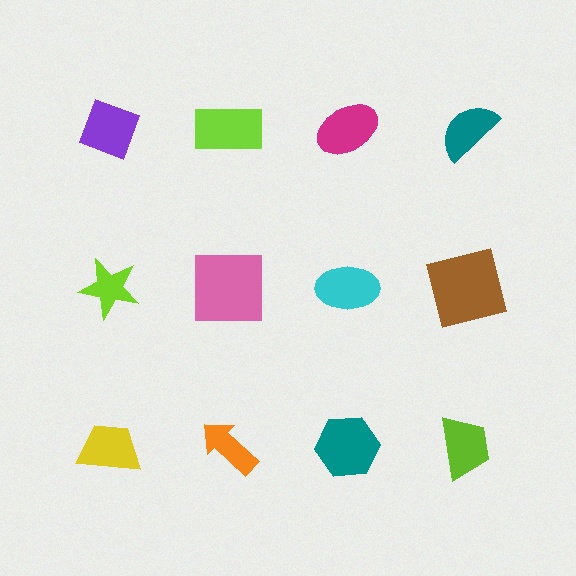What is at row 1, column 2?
A lime rectangle.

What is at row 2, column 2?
A pink square.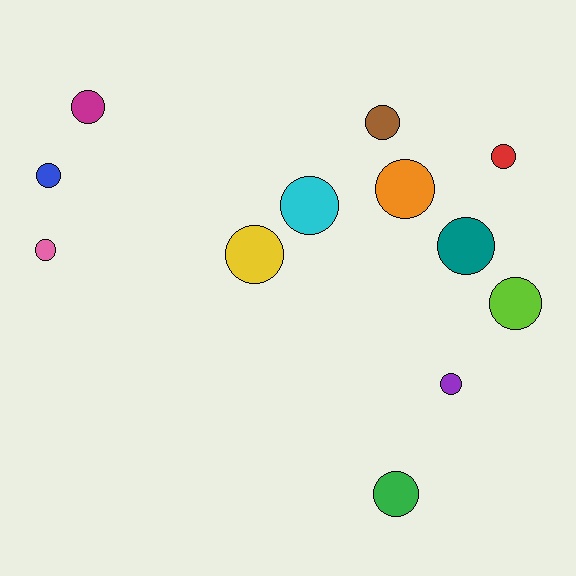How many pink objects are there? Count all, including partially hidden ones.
There is 1 pink object.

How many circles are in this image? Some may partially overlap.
There are 12 circles.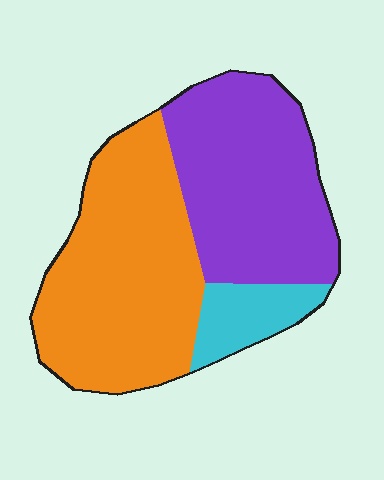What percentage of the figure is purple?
Purple covers 41% of the figure.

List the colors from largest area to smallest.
From largest to smallest: orange, purple, cyan.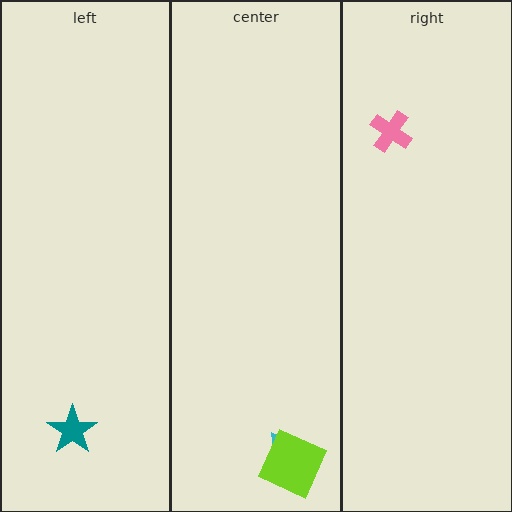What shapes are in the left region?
The teal star.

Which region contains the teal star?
The left region.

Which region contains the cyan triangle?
The center region.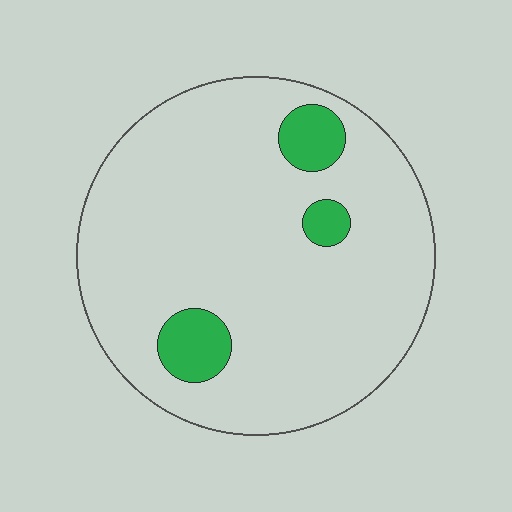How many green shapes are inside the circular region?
3.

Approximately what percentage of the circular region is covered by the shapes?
Approximately 10%.